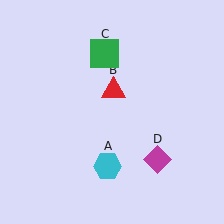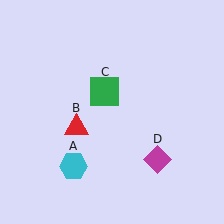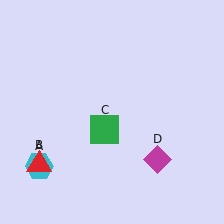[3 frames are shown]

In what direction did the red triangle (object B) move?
The red triangle (object B) moved down and to the left.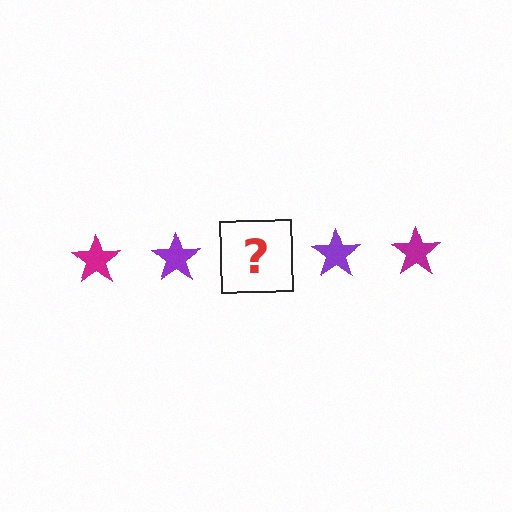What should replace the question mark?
The question mark should be replaced with a magenta star.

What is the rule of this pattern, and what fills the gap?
The rule is that the pattern cycles through magenta, purple stars. The gap should be filled with a magenta star.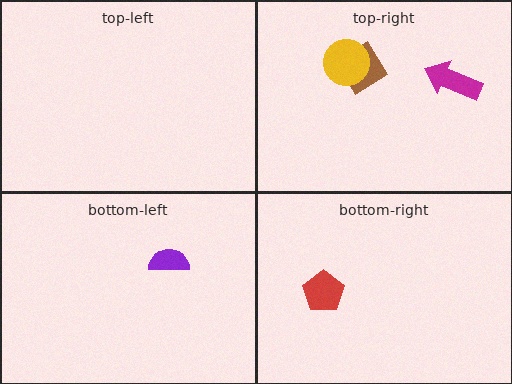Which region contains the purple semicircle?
The bottom-left region.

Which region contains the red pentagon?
The bottom-right region.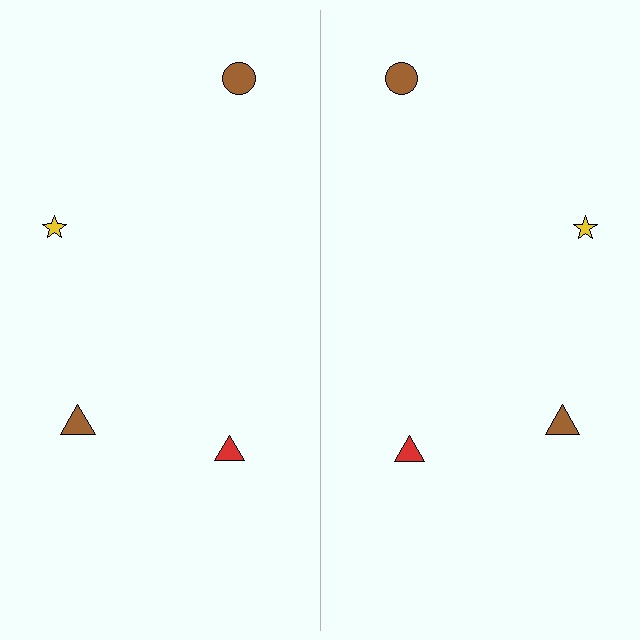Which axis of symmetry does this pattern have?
The pattern has a vertical axis of symmetry running through the center of the image.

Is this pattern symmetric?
Yes, this pattern has bilateral (reflection) symmetry.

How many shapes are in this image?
There are 8 shapes in this image.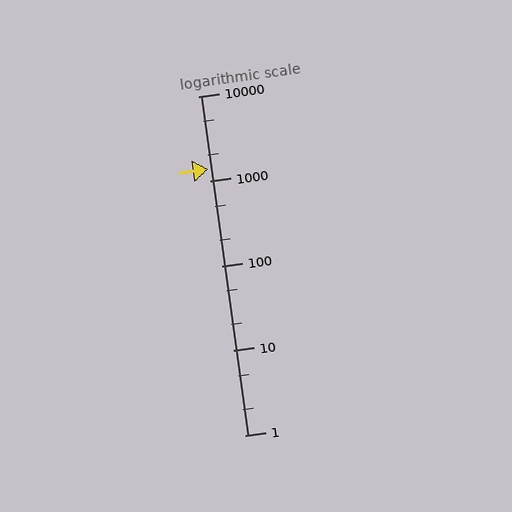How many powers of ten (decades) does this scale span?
The scale spans 4 decades, from 1 to 10000.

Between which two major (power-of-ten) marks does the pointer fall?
The pointer is between 1000 and 10000.